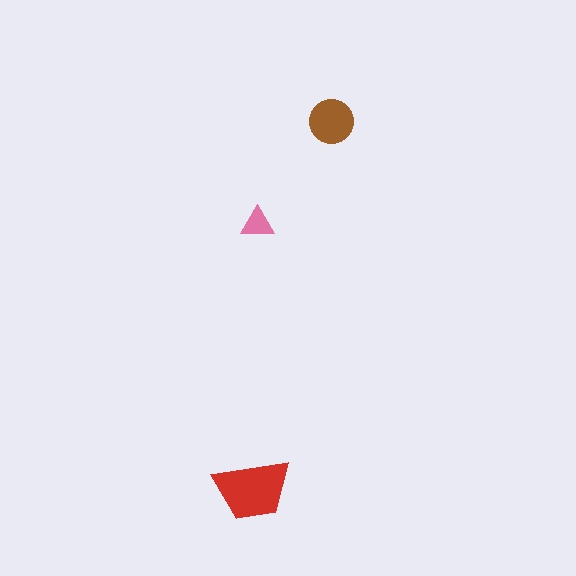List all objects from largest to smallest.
The red trapezoid, the brown circle, the pink triangle.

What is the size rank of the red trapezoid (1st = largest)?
1st.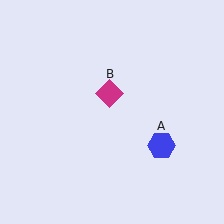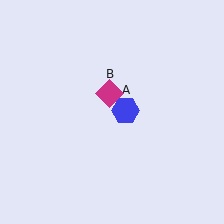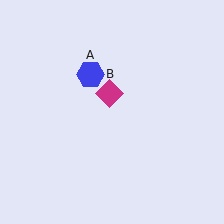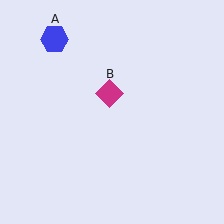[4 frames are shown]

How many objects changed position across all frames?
1 object changed position: blue hexagon (object A).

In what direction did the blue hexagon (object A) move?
The blue hexagon (object A) moved up and to the left.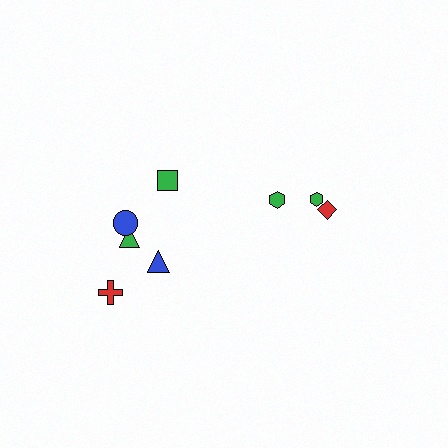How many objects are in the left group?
There are 5 objects.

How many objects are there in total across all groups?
There are 8 objects.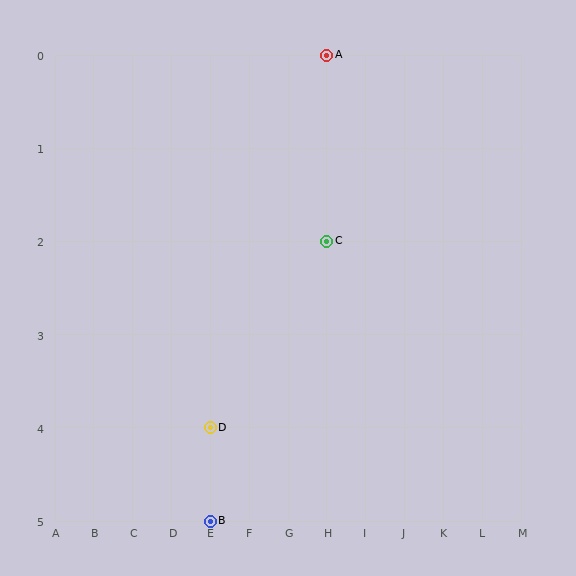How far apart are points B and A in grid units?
Points B and A are 3 columns and 5 rows apart (about 5.8 grid units diagonally).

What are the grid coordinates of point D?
Point D is at grid coordinates (E, 4).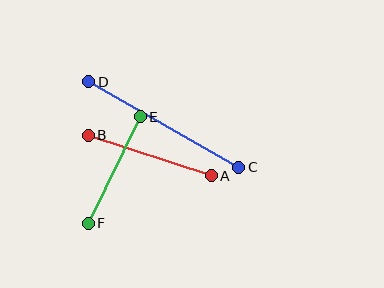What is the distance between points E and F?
The distance is approximately 119 pixels.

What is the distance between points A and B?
The distance is approximately 130 pixels.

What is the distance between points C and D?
The distance is approximately 173 pixels.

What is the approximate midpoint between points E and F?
The midpoint is at approximately (114, 170) pixels.